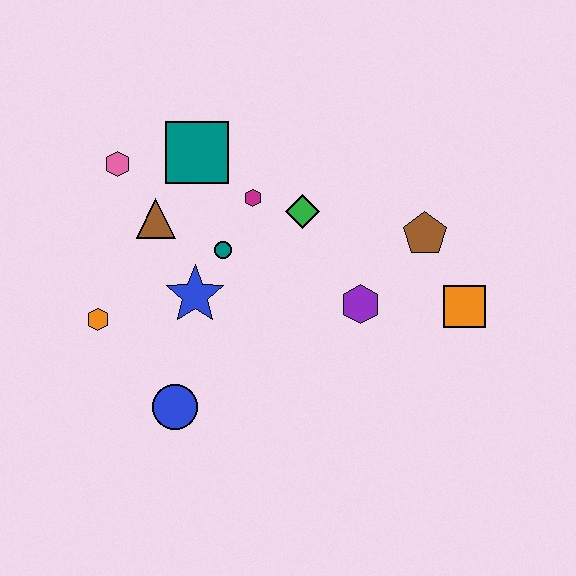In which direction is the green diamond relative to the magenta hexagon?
The green diamond is to the right of the magenta hexagon.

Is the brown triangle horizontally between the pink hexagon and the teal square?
Yes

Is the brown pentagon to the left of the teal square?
No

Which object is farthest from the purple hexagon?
The pink hexagon is farthest from the purple hexagon.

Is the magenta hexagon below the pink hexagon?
Yes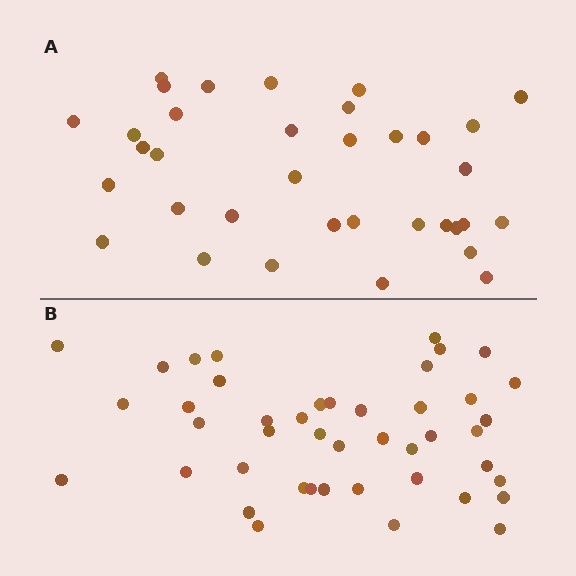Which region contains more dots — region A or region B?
Region B (the bottom region) has more dots.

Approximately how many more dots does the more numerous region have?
Region B has roughly 8 or so more dots than region A.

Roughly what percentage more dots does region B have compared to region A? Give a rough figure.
About 25% more.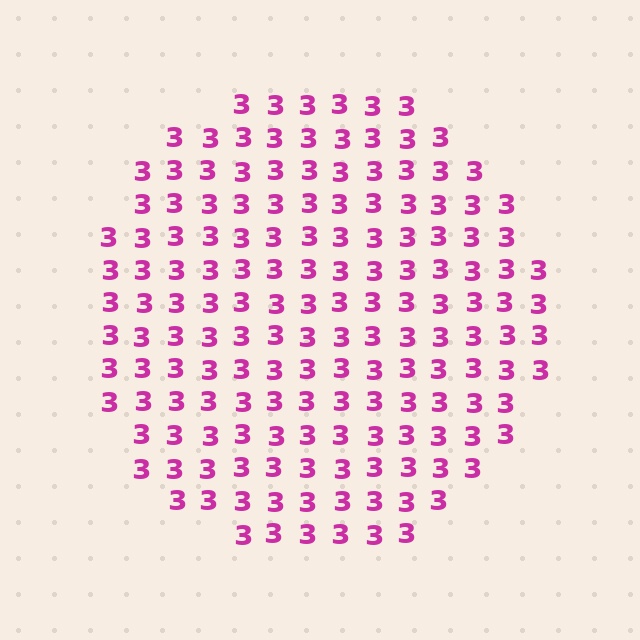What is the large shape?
The large shape is a circle.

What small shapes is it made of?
It is made of small digit 3's.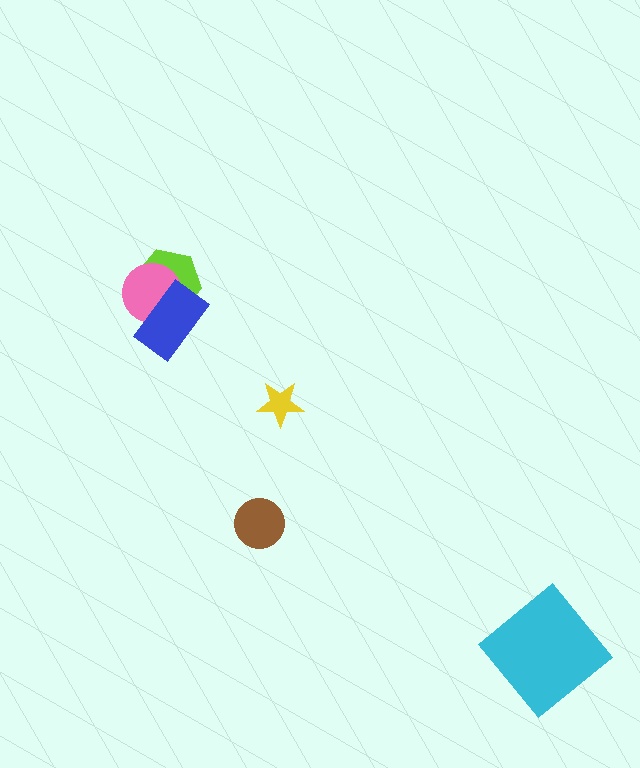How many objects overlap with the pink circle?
2 objects overlap with the pink circle.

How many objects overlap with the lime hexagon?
2 objects overlap with the lime hexagon.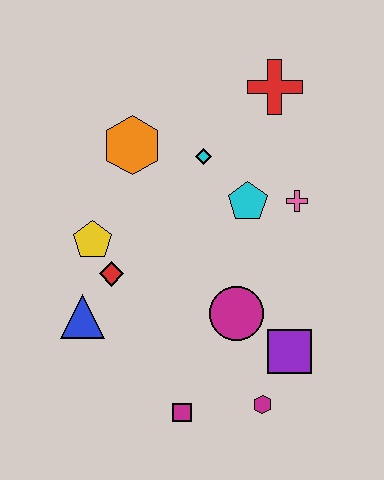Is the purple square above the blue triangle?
No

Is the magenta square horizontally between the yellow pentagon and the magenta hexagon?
Yes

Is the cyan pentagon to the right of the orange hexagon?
Yes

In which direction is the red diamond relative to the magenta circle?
The red diamond is to the left of the magenta circle.